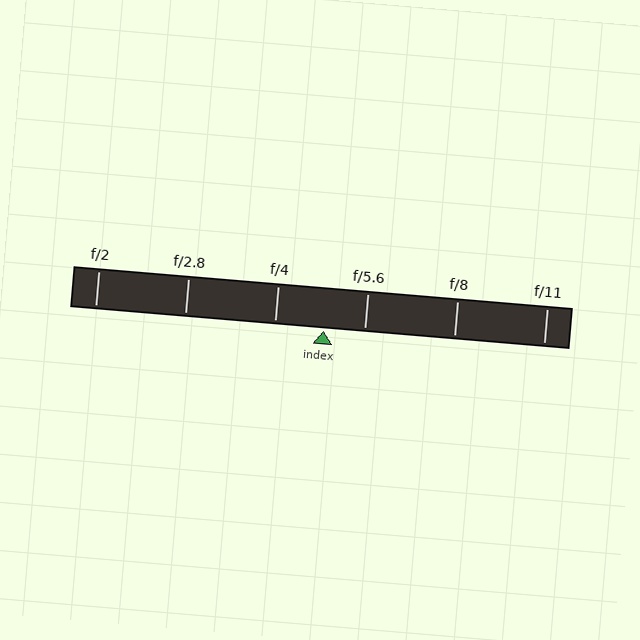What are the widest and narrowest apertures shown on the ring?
The widest aperture shown is f/2 and the narrowest is f/11.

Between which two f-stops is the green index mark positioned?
The index mark is between f/4 and f/5.6.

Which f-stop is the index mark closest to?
The index mark is closest to f/5.6.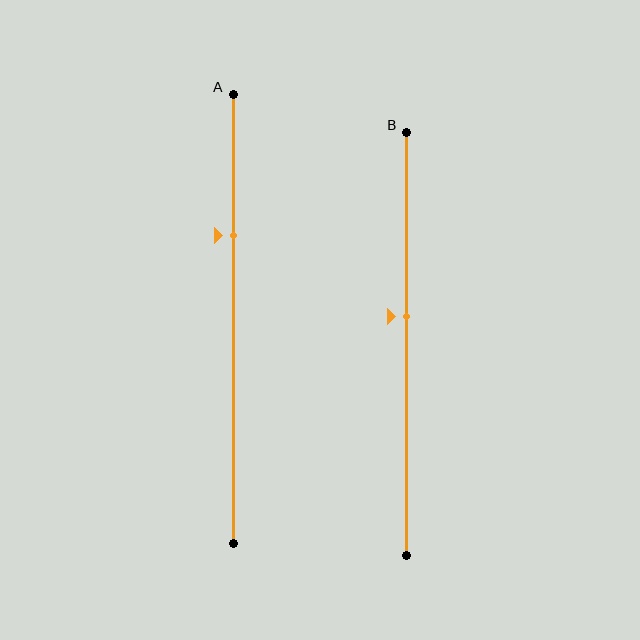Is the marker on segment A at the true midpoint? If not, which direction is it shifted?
No, the marker on segment A is shifted upward by about 18% of the segment length.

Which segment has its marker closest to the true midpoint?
Segment B has its marker closest to the true midpoint.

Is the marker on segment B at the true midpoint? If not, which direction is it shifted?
No, the marker on segment B is shifted upward by about 7% of the segment length.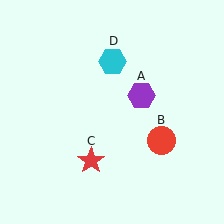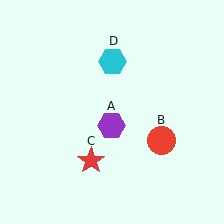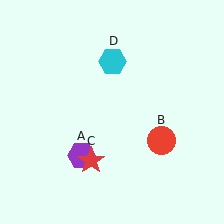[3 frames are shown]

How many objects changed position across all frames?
1 object changed position: purple hexagon (object A).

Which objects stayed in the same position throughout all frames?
Red circle (object B) and red star (object C) and cyan hexagon (object D) remained stationary.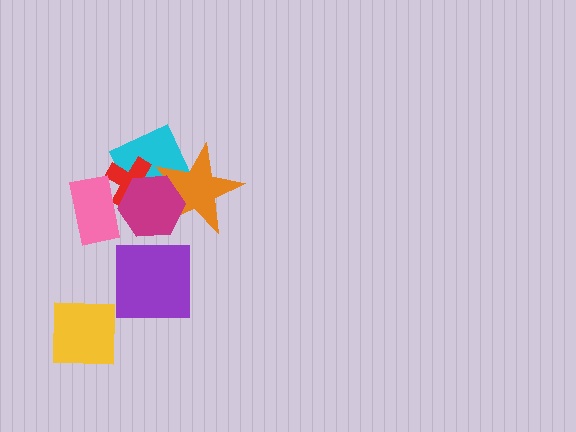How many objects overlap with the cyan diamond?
3 objects overlap with the cyan diamond.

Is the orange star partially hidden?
Yes, it is partially covered by another shape.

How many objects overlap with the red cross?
4 objects overlap with the red cross.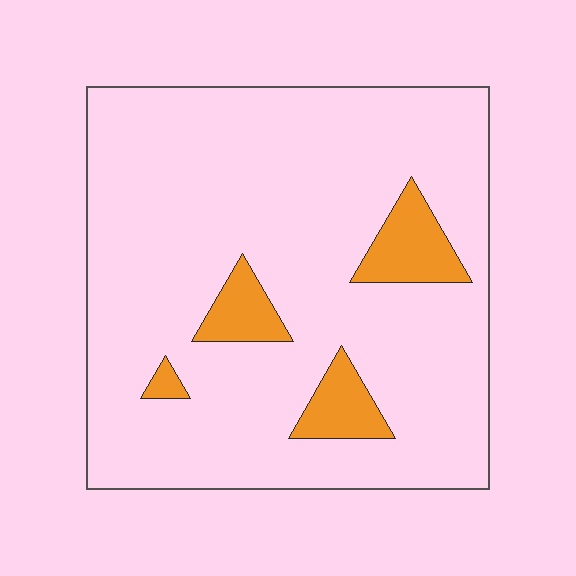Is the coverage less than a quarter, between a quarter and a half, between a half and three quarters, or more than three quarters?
Less than a quarter.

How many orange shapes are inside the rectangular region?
4.